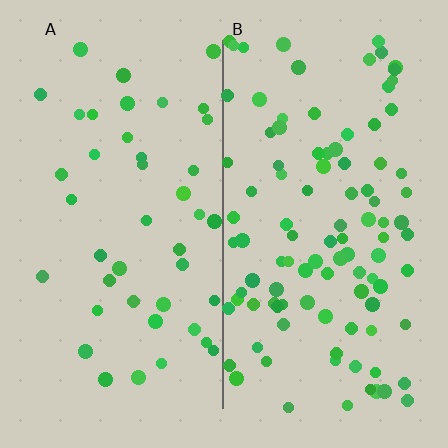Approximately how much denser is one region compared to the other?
Approximately 2.4× — region B over region A.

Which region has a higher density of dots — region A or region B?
B (the right).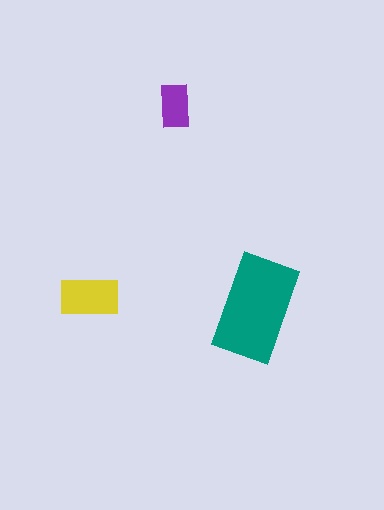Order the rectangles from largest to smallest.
the teal one, the yellow one, the purple one.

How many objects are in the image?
There are 3 objects in the image.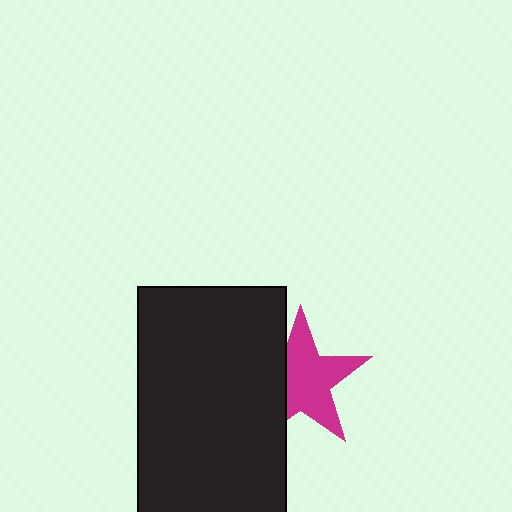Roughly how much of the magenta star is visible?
Most of it is visible (roughly 68%).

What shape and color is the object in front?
The object in front is a black rectangle.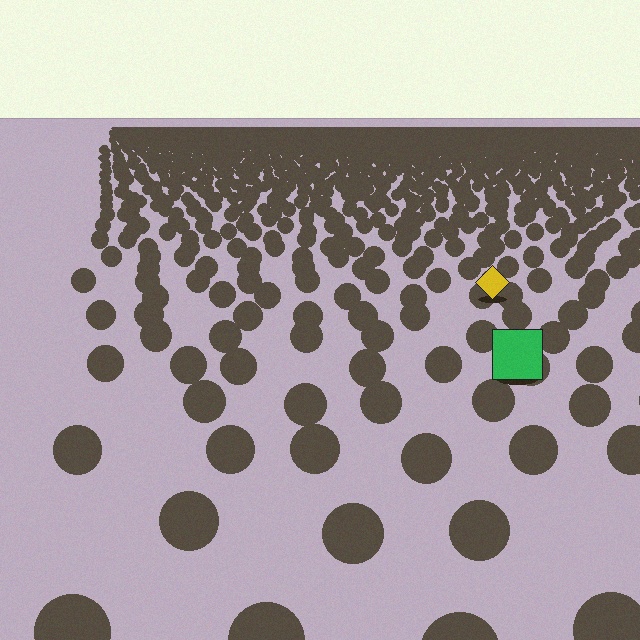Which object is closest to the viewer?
The green square is closest. The texture marks near it are larger and more spread out.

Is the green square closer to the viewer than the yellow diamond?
Yes. The green square is closer — you can tell from the texture gradient: the ground texture is coarser near it.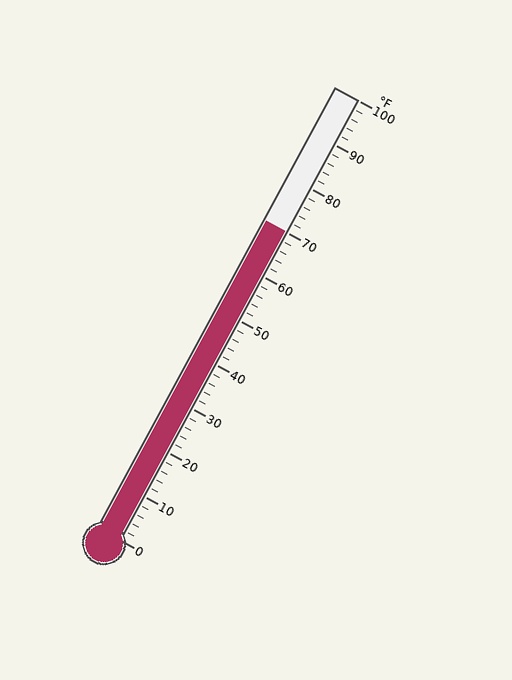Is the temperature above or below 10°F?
The temperature is above 10°F.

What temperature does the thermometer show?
The thermometer shows approximately 70°F.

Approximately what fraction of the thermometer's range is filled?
The thermometer is filled to approximately 70% of its range.